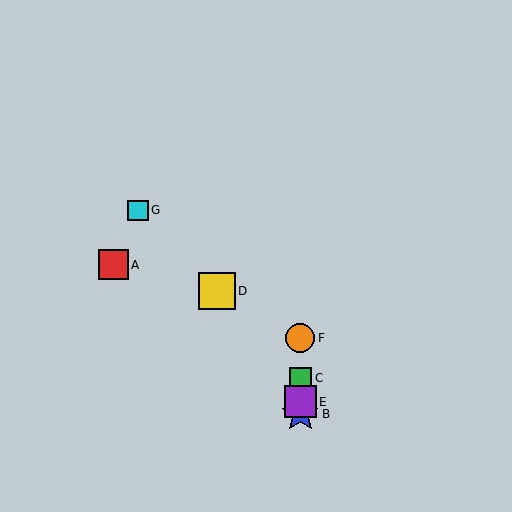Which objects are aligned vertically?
Objects B, C, E, F are aligned vertically.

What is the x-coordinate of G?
Object G is at x≈138.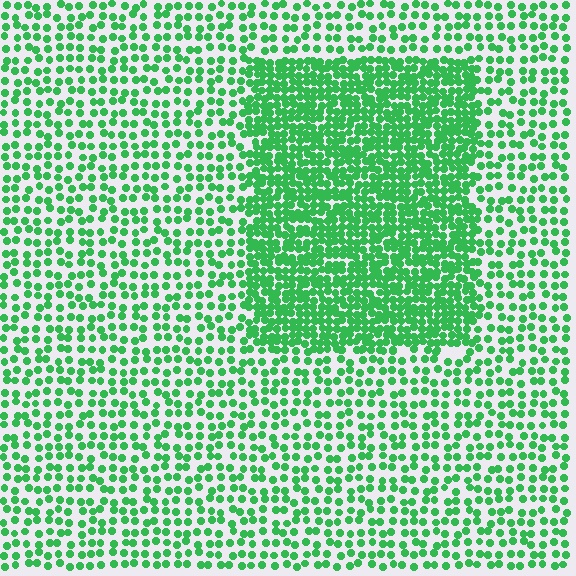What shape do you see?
I see a rectangle.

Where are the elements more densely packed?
The elements are more densely packed inside the rectangle boundary.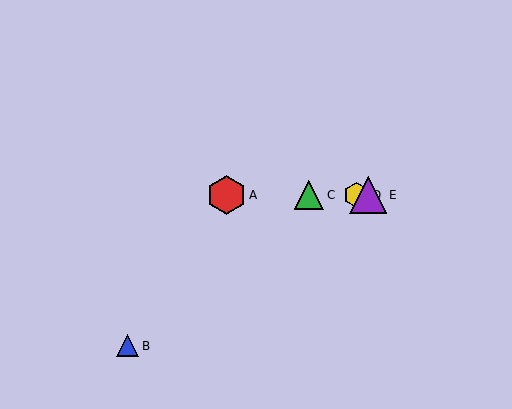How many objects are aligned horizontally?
4 objects (A, C, D, E) are aligned horizontally.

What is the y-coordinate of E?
Object E is at y≈195.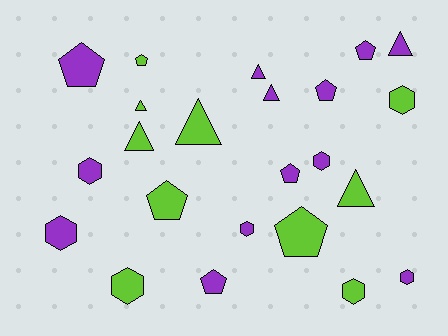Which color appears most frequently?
Purple, with 13 objects.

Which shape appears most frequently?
Pentagon, with 8 objects.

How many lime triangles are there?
There are 4 lime triangles.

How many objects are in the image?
There are 23 objects.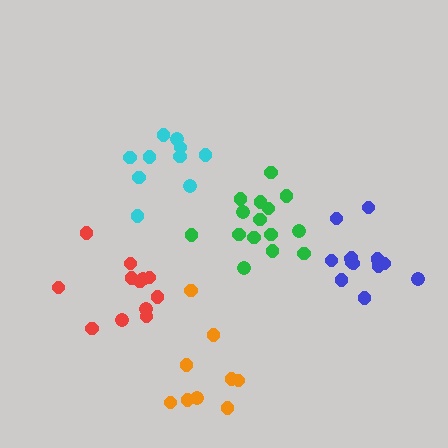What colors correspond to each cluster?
The clusters are colored: cyan, green, orange, red, blue.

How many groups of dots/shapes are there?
There are 5 groups.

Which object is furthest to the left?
The red cluster is leftmost.